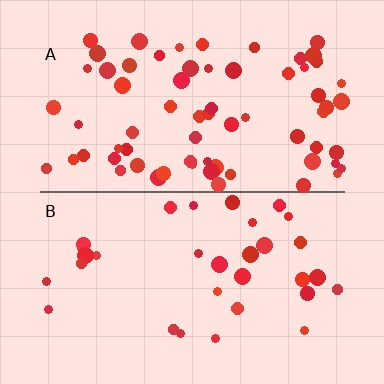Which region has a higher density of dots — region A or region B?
A (the top).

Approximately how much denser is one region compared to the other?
Approximately 2.1× — region A over region B.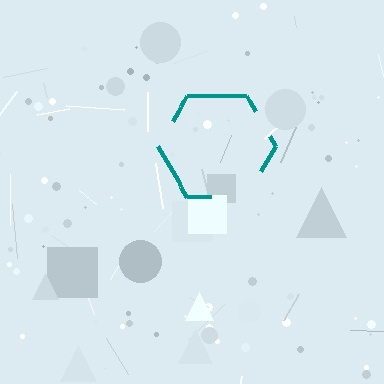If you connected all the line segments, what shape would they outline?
They would outline a hexagon.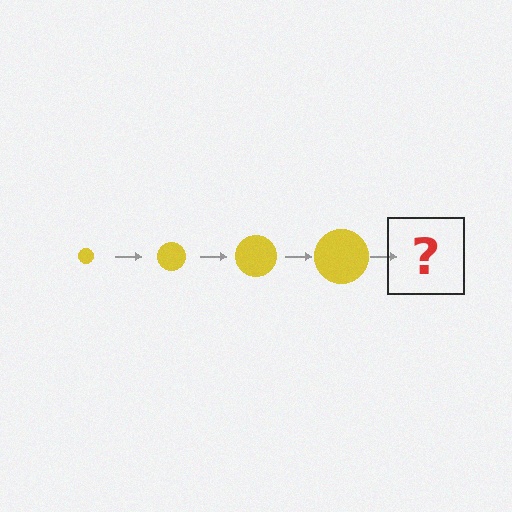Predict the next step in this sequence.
The next step is a yellow circle, larger than the previous one.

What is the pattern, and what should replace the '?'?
The pattern is that the circle gets progressively larger each step. The '?' should be a yellow circle, larger than the previous one.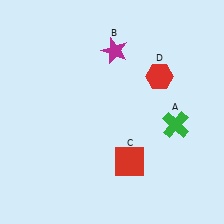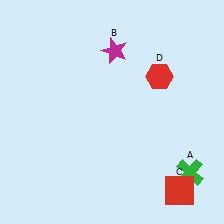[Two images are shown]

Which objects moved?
The objects that moved are: the green cross (A), the red square (C).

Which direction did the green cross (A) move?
The green cross (A) moved down.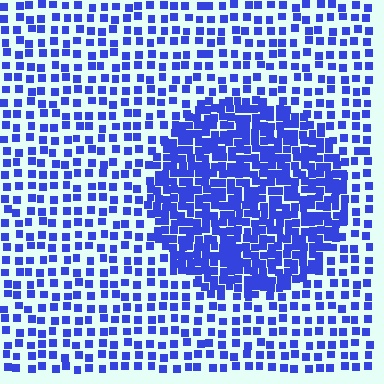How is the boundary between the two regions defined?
The boundary is defined by a change in element density (approximately 2.2x ratio). All elements are the same color, size, and shape.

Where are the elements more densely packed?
The elements are more densely packed inside the circle boundary.